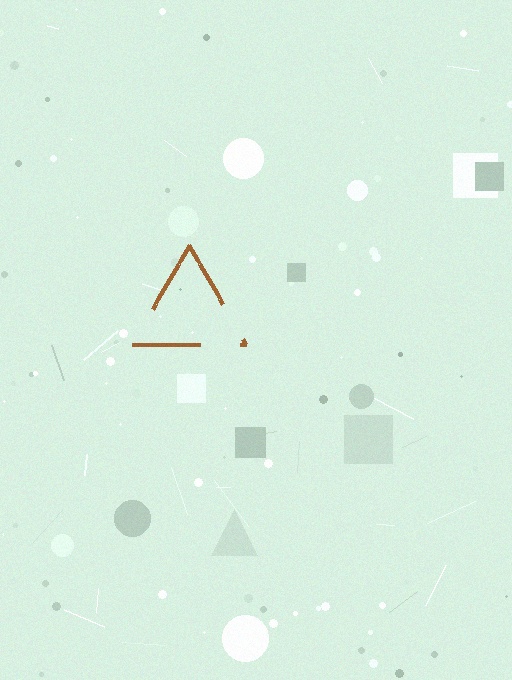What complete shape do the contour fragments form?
The contour fragments form a triangle.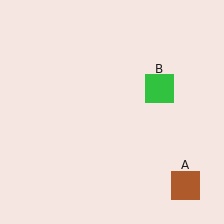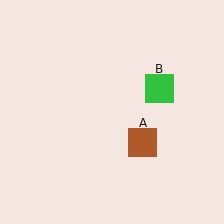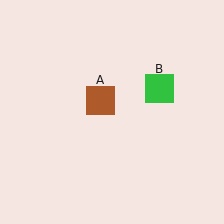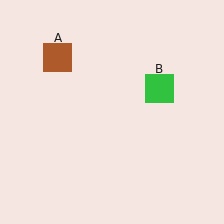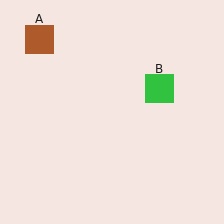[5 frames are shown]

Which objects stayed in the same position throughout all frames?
Green square (object B) remained stationary.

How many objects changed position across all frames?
1 object changed position: brown square (object A).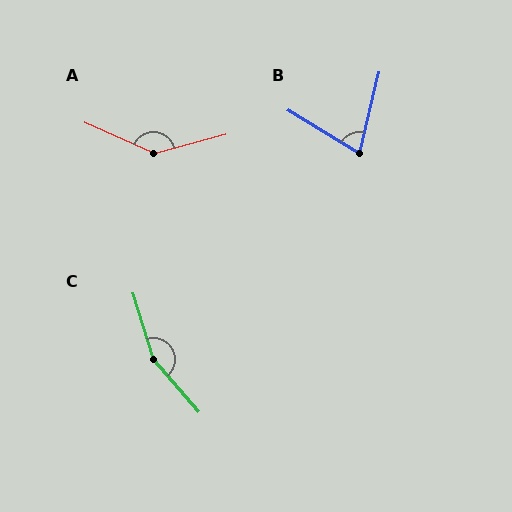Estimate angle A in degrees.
Approximately 141 degrees.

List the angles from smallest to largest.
B (72°), A (141°), C (156°).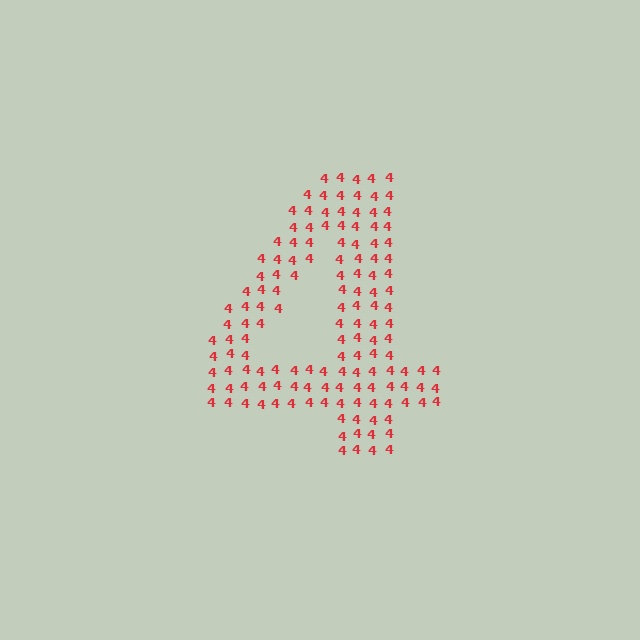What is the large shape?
The large shape is the digit 4.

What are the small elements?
The small elements are digit 4's.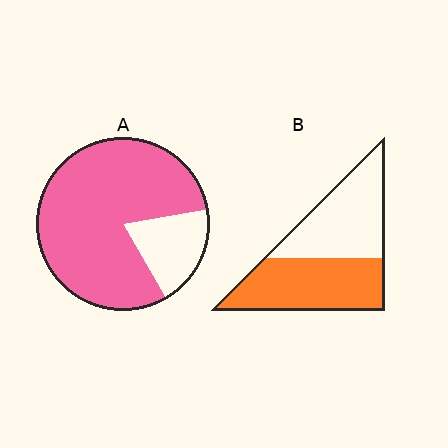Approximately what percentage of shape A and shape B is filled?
A is approximately 80% and B is approximately 50%.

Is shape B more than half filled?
Roughly half.